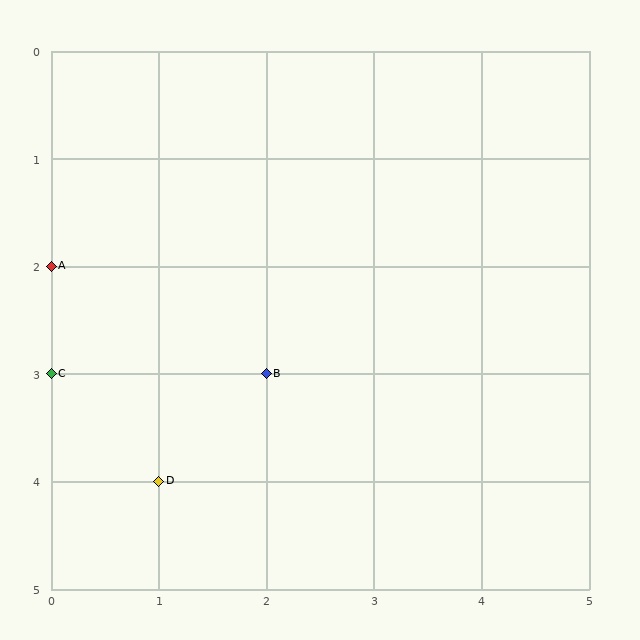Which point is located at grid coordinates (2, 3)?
Point B is at (2, 3).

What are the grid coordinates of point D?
Point D is at grid coordinates (1, 4).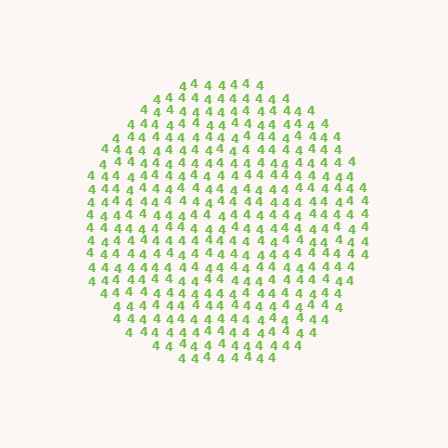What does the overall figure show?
The overall figure shows a circle.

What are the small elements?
The small elements are digit 4's.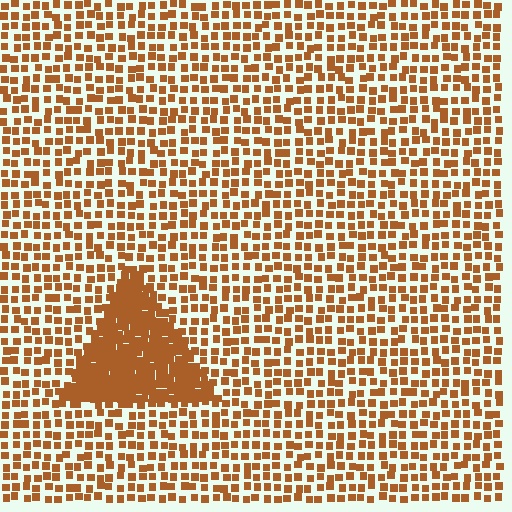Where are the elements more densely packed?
The elements are more densely packed inside the triangle boundary.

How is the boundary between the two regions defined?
The boundary is defined by a change in element density (approximately 2.6x ratio). All elements are the same color, size, and shape.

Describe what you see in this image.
The image contains small brown elements arranged at two different densities. A triangle-shaped region is visible where the elements are more densely packed than the surrounding area.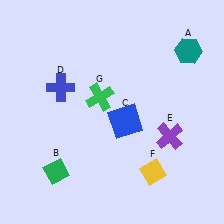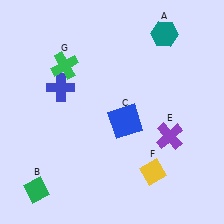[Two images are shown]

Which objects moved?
The objects that moved are: the teal hexagon (A), the green diamond (B), the green cross (G).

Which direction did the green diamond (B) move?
The green diamond (B) moved left.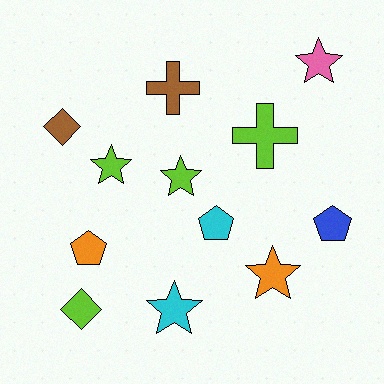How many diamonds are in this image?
There are 2 diamonds.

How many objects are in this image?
There are 12 objects.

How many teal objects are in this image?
There are no teal objects.